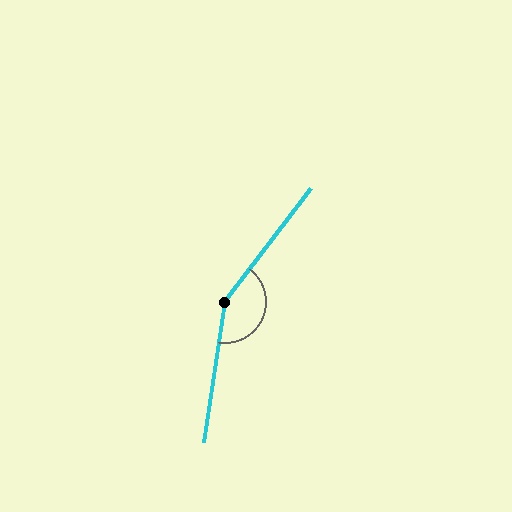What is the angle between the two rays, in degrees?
Approximately 151 degrees.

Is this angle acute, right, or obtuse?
It is obtuse.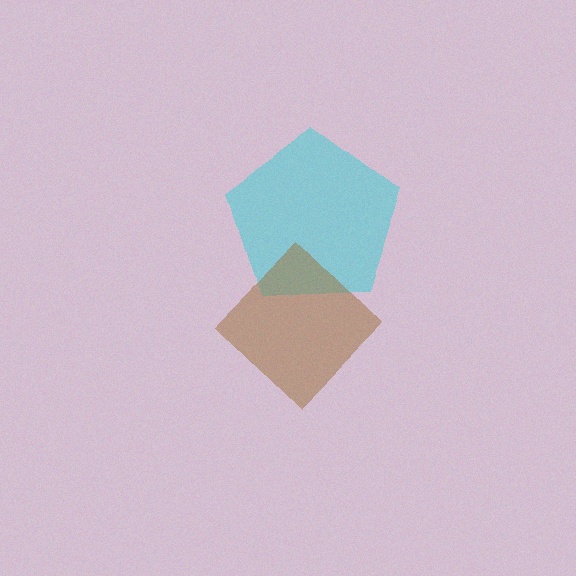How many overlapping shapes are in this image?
There are 2 overlapping shapes in the image.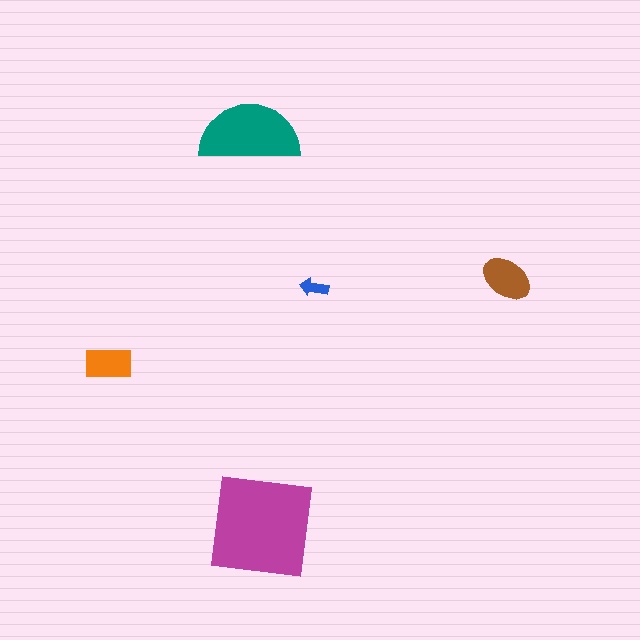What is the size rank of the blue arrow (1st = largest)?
5th.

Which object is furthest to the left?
The orange rectangle is leftmost.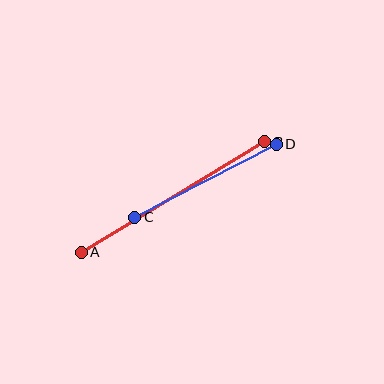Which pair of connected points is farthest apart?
Points A and B are farthest apart.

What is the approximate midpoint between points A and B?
The midpoint is at approximately (173, 197) pixels.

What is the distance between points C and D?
The distance is approximately 159 pixels.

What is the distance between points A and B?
The distance is approximately 214 pixels.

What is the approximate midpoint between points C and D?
The midpoint is at approximately (206, 181) pixels.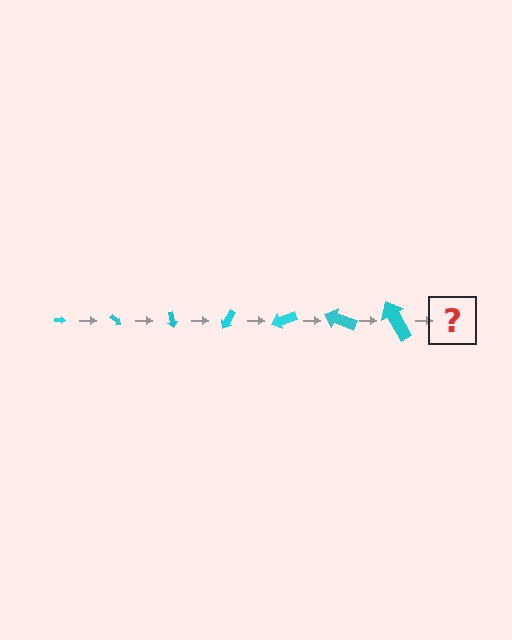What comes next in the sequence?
The next element should be an arrow, larger than the previous one and rotated 280 degrees from the start.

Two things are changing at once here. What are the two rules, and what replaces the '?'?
The two rules are that the arrow grows larger each step and it rotates 40 degrees each step. The '?' should be an arrow, larger than the previous one and rotated 280 degrees from the start.